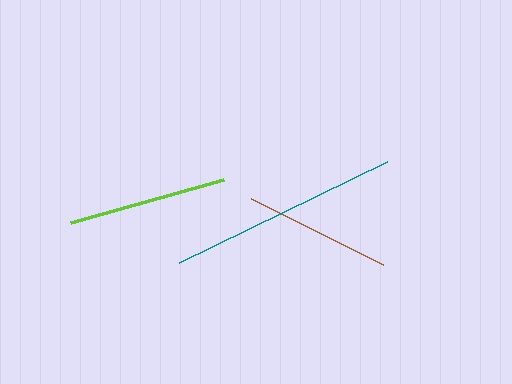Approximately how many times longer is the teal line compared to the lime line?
The teal line is approximately 1.5 times the length of the lime line.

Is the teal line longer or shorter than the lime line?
The teal line is longer than the lime line.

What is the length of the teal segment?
The teal segment is approximately 230 pixels long.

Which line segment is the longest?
The teal line is the longest at approximately 230 pixels.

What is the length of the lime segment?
The lime segment is approximately 158 pixels long.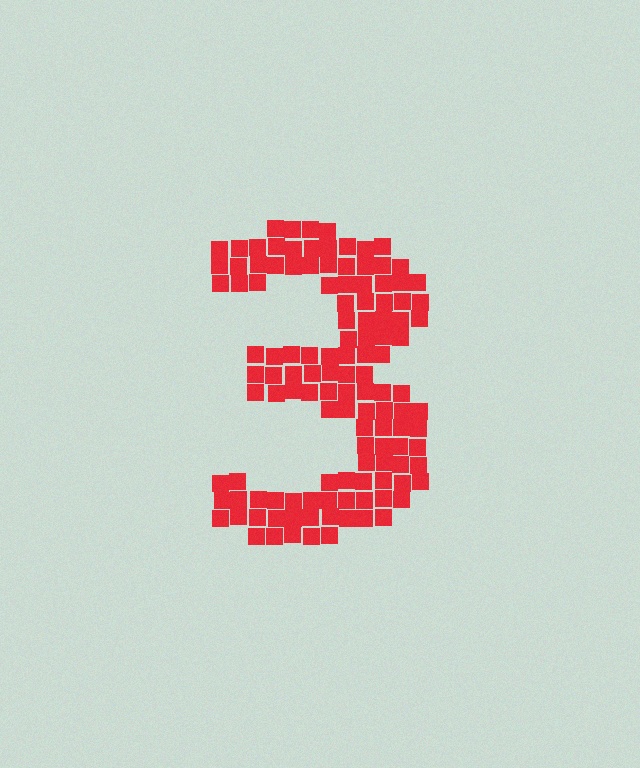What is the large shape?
The large shape is the digit 3.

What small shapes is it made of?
It is made of small squares.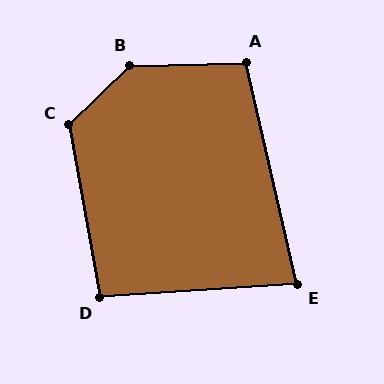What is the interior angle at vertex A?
Approximately 101 degrees (obtuse).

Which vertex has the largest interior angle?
B, at approximately 138 degrees.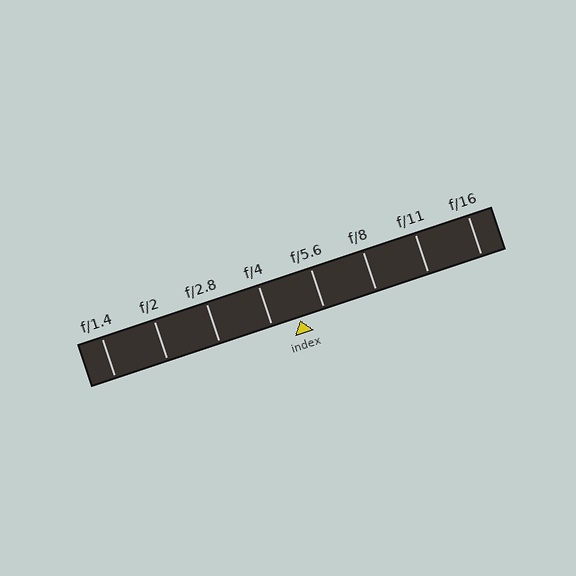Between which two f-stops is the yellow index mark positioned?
The index mark is between f/4 and f/5.6.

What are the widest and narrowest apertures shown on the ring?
The widest aperture shown is f/1.4 and the narrowest is f/16.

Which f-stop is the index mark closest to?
The index mark is closest to f/5.6.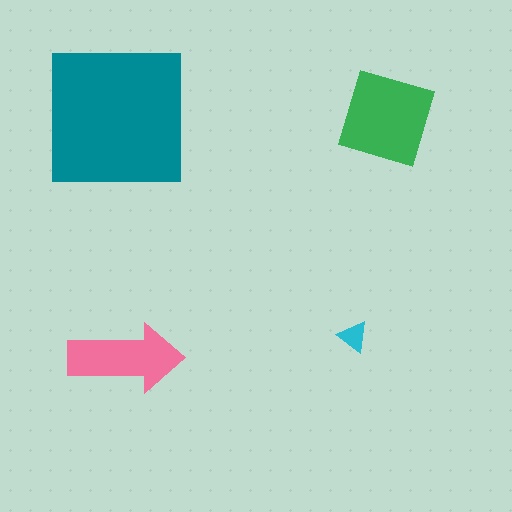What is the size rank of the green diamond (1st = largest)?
2nd.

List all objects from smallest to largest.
The cyan triangle, the pink arrow, the green diamond, the teal square.